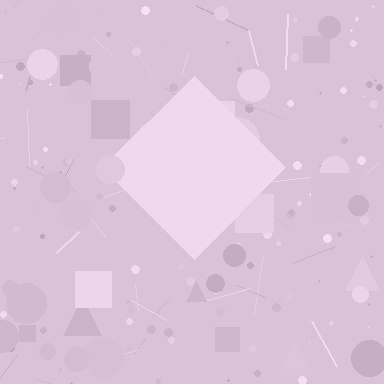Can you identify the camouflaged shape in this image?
The camouflaged shape is a diamond.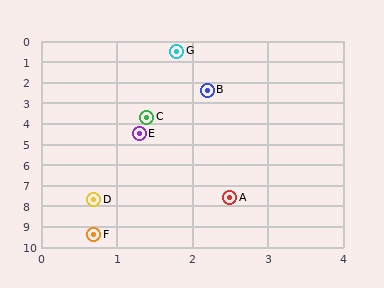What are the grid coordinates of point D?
Point D is at approximately (0.7, 7.7).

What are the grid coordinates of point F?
Point F is at approximately (0.7, 9.4).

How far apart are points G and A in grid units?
Points G and A are about 7.1 grid units apart.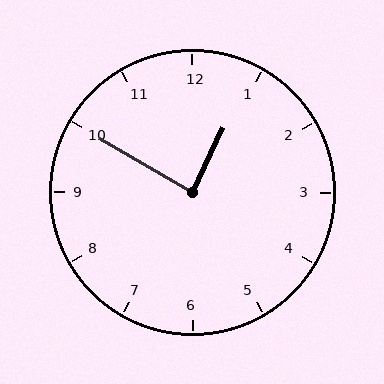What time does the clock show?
12:50.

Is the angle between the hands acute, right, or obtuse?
It is right.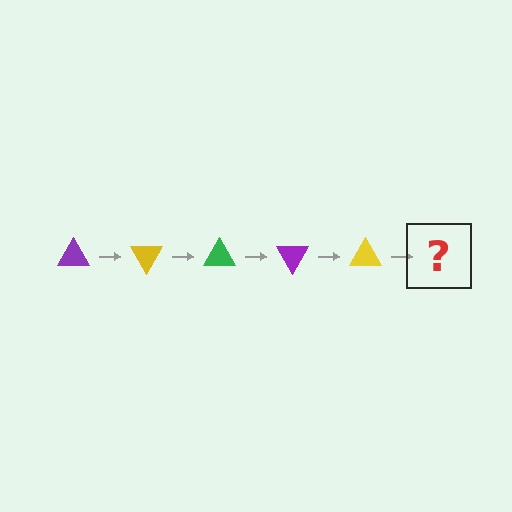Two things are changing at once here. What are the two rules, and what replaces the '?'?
The two rules are that it rotates 60 degrees each step and the color cycles through purple, yellow, and green. The '?' should be a green triangle, rotated 300 degrees from the start.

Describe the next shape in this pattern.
It should be a green triangle, rotated 300 degrees from the start.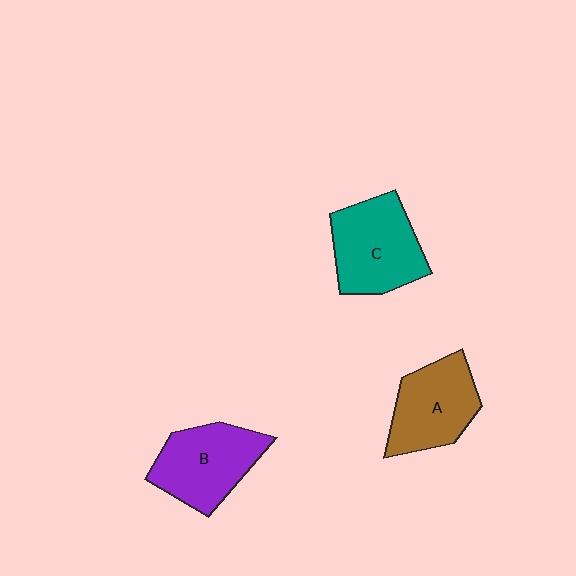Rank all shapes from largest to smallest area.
From largest to smallest: C (teal), B (purple), A (brown).